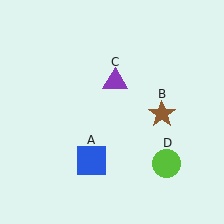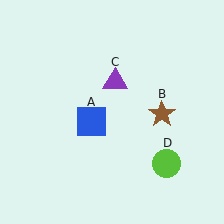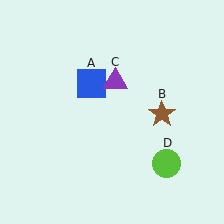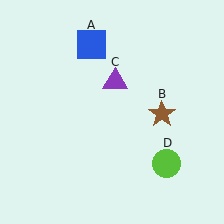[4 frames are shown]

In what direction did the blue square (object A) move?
The blue square (object A) moved up.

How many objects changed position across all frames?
1 object changed position: blue square (object A).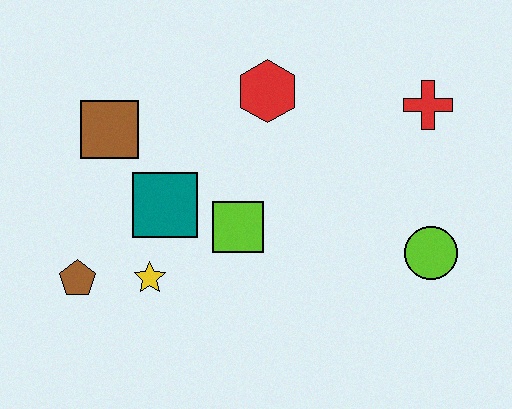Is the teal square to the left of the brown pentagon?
No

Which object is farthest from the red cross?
The brown pentagon is farthest from the red cross.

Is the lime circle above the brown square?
No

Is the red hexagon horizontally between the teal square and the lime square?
No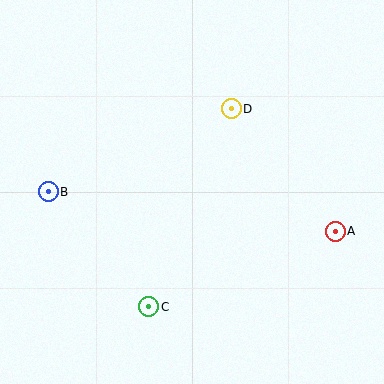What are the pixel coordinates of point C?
Point C is at (149, 307).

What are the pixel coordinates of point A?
Point A is at (335, 231).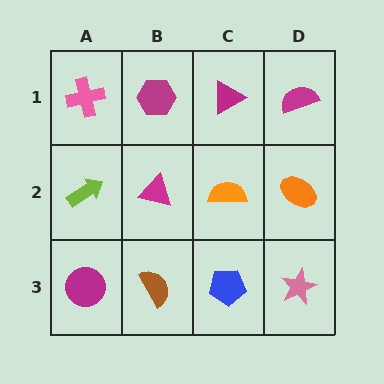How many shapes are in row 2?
4 shapes.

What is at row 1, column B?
A magenta hexagon.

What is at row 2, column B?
A magenta triangle.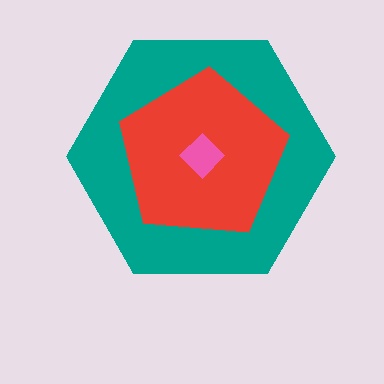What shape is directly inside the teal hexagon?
The red pentagon.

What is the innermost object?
The pink diamond.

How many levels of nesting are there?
3.